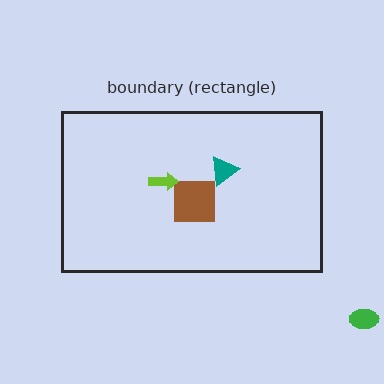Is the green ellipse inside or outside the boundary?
Outside.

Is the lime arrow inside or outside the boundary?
Inside.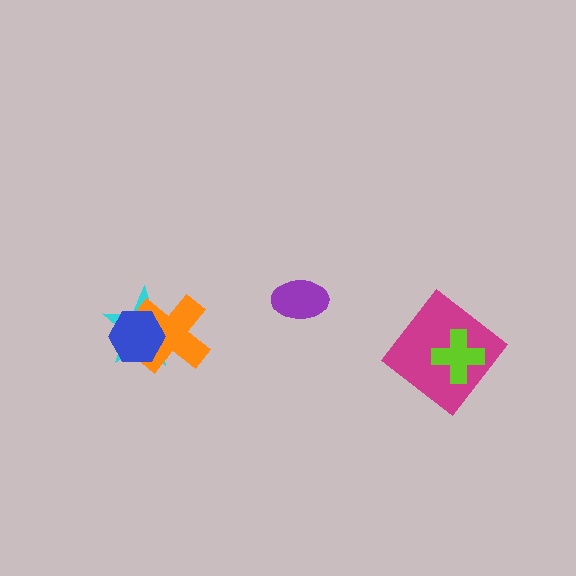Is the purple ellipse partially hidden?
No, no other shape covers it.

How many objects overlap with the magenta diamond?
1 object overlaps with the magenta diamond.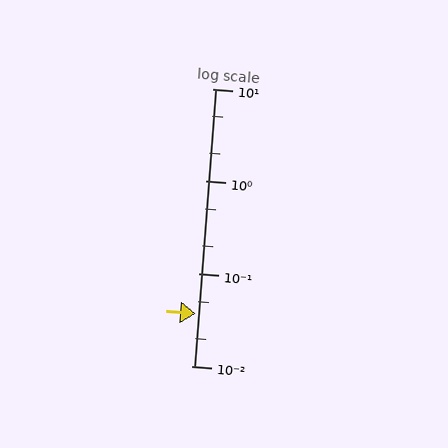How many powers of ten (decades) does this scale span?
The scale spans 3 decades, from 0.01 to 10.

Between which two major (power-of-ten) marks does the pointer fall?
The pointer is between 0.01 and 0.1.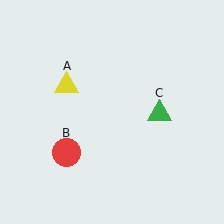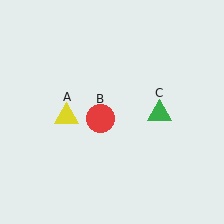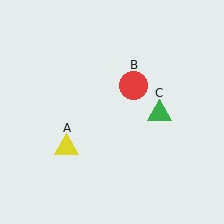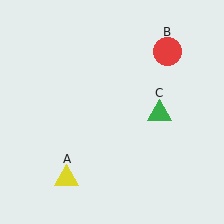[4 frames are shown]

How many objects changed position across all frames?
2 objects changed position: yellow triangle (object A), red circle (object B).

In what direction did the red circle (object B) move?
The red circle (object B) moved up and to the right.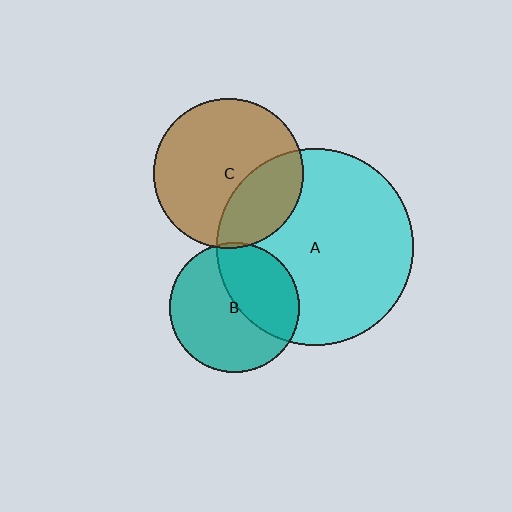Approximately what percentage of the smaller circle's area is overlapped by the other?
Approximately 30%.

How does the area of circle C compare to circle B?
Approximately 1.4 times.